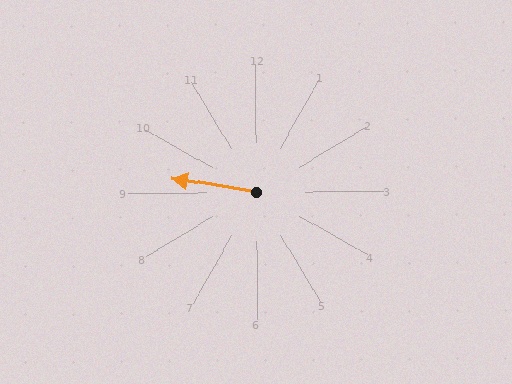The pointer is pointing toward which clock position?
Roughly 9 o'clock.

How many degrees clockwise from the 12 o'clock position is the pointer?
Approximately 280 degrees.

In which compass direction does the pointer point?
West.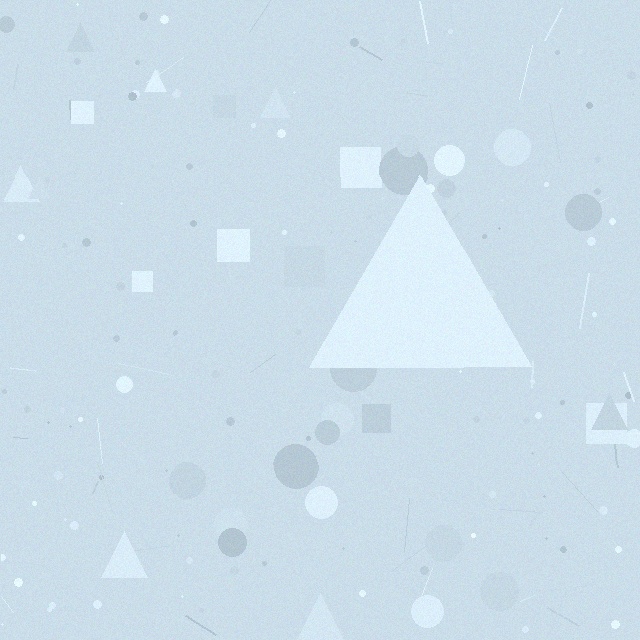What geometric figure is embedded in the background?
A triangle is embedded in the background.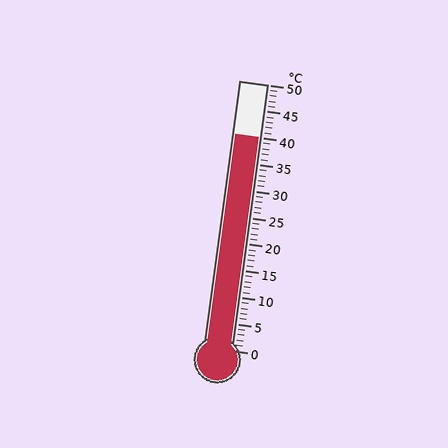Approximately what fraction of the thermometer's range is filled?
The thermometer is filled to approximately 80% of its range.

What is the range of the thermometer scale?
The thermometer scale ranges from 0°C to 50°C.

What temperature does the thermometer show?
The thermometer shows approximately 40°C.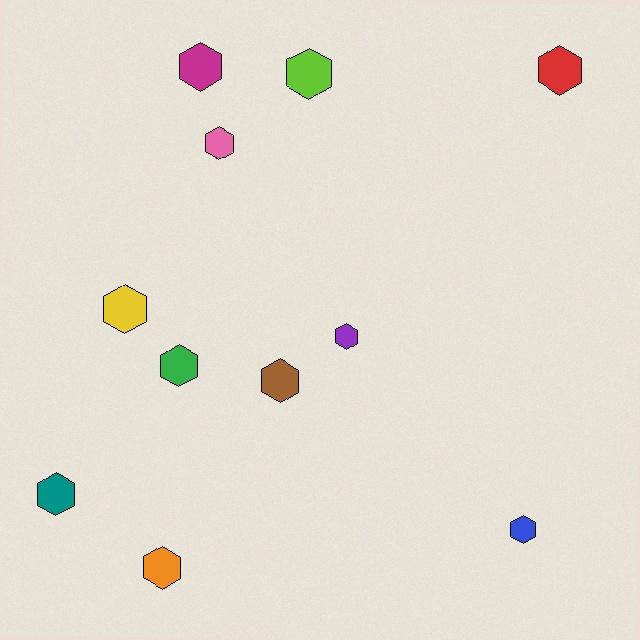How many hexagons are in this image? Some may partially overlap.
There are 11 hexagons.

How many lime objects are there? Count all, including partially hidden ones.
There is 1 lime object.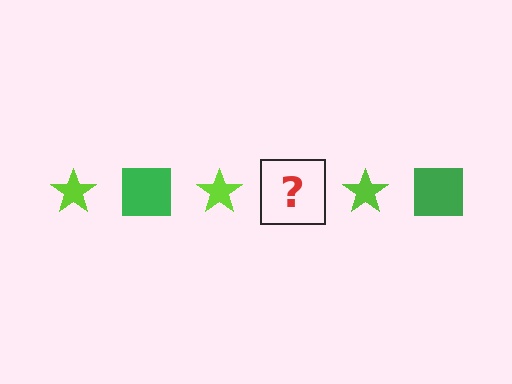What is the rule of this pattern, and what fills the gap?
The rule is that the pattern alternates between lime star and green square. The gap should be filled with a green square.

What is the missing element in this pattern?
The missing element is a green square.